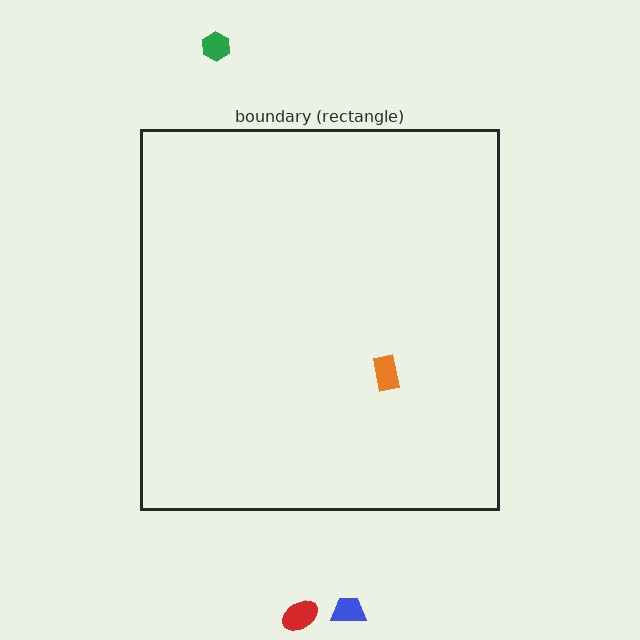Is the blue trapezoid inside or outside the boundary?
Outside.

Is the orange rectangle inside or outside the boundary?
Inside.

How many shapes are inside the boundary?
1 inside, 3 outside.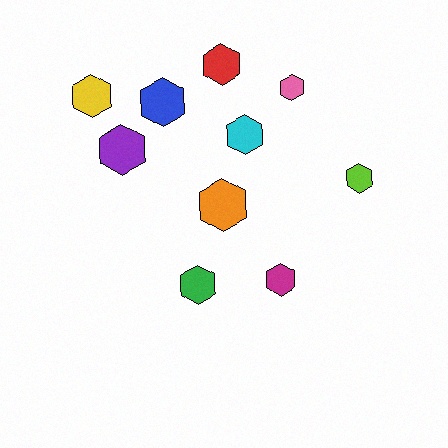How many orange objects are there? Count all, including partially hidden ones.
There is 1 orange object.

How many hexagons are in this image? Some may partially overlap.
There are 10 hexagons.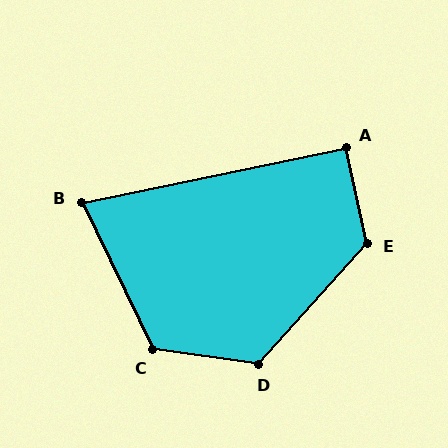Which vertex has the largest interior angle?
E, at approximately 126 degrees.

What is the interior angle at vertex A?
Approximately 90 degrees (approximately right).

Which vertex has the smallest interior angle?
B, at approximately 76 degrees.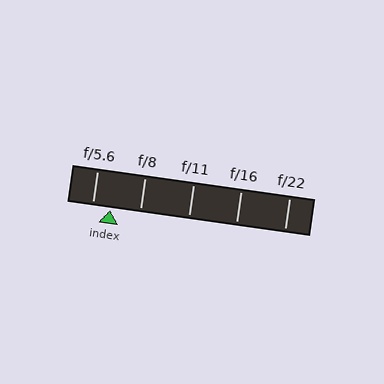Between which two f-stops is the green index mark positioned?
The index mark is between f/5.6 and f/8.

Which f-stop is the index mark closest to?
The index mark is closest to f/5.6.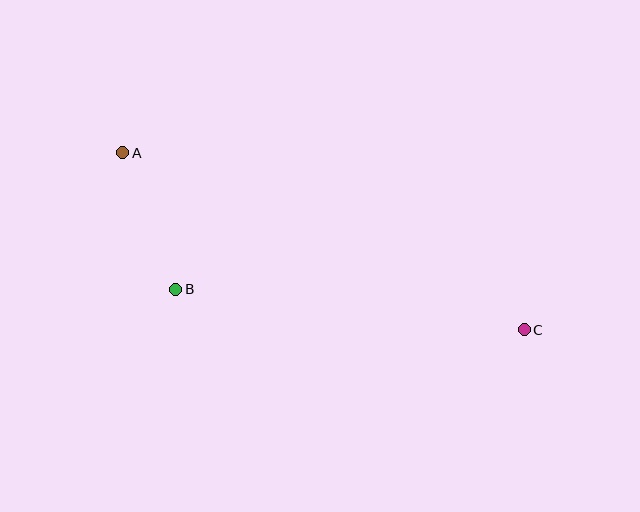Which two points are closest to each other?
Points A and B are closest to each other.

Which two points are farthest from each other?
Points A and C are farthest from each other.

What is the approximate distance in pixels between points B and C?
The distance between B and C is approximately 351 pixels.